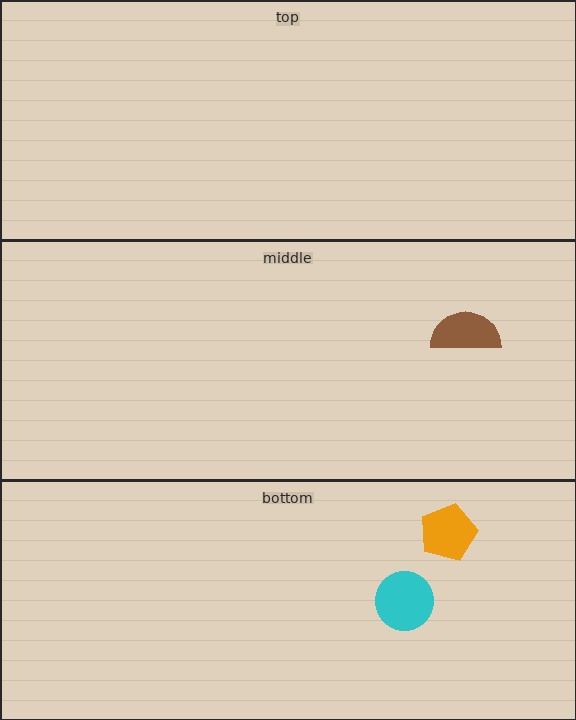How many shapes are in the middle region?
1.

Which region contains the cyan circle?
The bottom region.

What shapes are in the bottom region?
The orange pentagon, the cyan circle.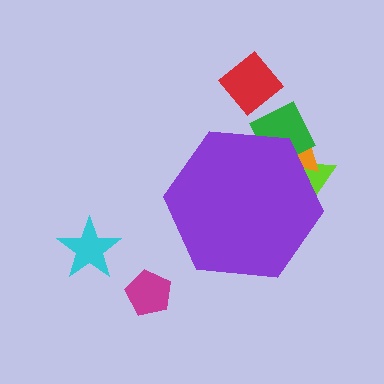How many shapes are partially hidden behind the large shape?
3 shapes are partially hidden.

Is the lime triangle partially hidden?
Yes, the lime triangle is partially hidden behind the purple hexagon.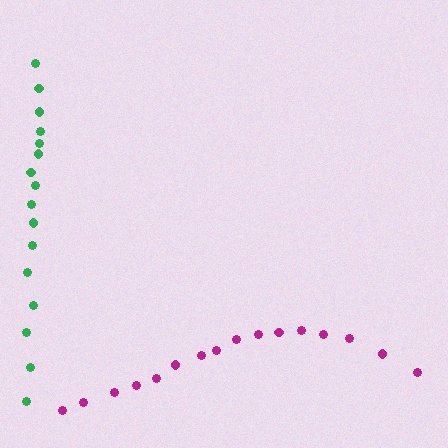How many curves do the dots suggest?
There are 2 distinct paths.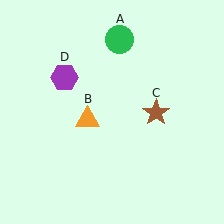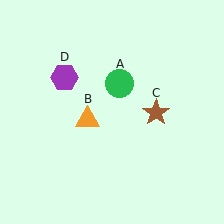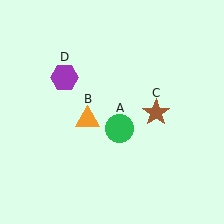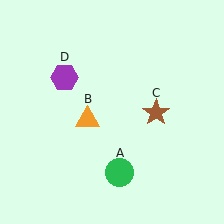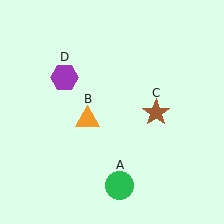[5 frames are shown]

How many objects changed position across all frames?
1 object changed position: green circle (object A).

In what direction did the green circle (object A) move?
The green circle (object A) moved down.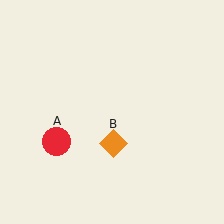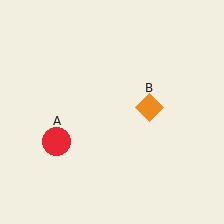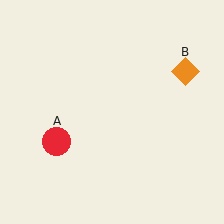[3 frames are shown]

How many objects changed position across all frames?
1 object changed position: orange diamond (object B).